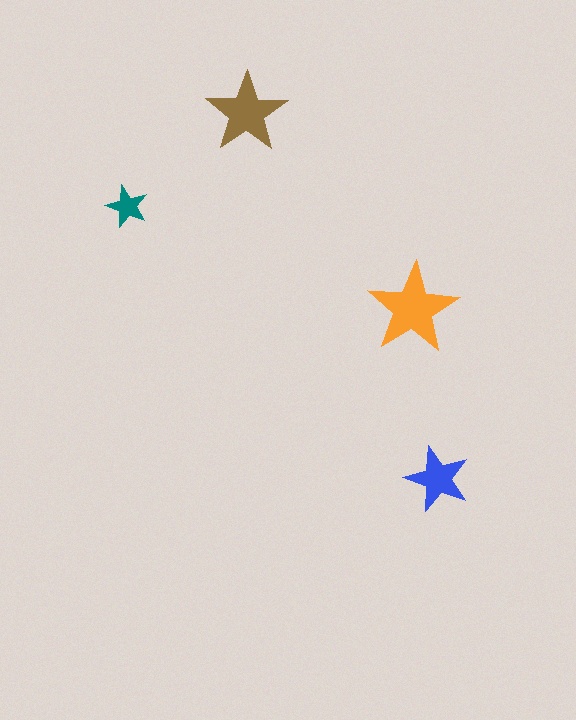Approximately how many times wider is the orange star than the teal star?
About 2 times wider.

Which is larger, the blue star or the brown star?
The brown one.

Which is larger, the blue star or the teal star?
The blue one.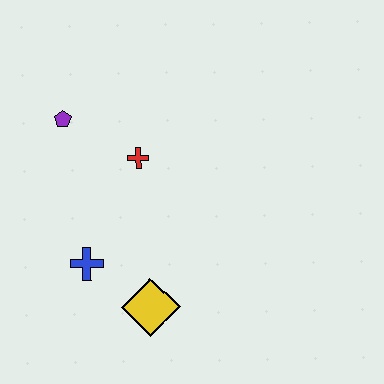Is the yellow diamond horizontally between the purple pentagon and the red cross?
No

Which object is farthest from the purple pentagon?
The yellow diamond is farthest from the purple pentagon.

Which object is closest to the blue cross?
The yellow diamond is closest to the blue cross.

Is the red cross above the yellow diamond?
Yes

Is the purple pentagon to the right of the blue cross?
No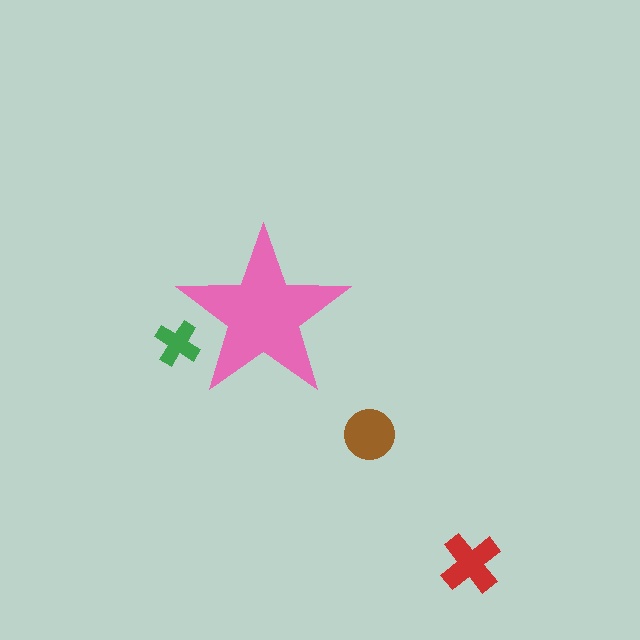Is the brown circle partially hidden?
No, the brown circle is fully visible.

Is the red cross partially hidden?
No, the red cross is fully visible.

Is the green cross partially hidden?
Yes, the green cross is partially hidden behind the pink star.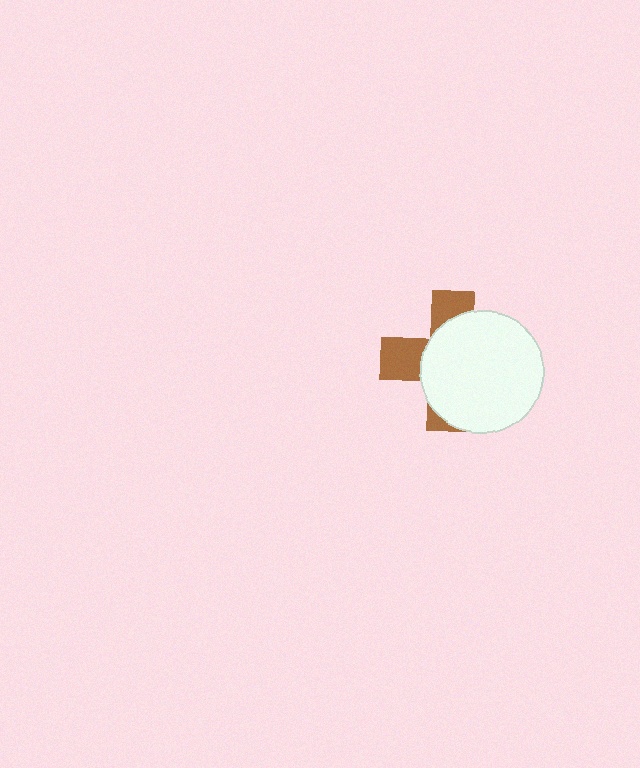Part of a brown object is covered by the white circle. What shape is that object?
It is a cross.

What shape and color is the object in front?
The object in front is a white circle.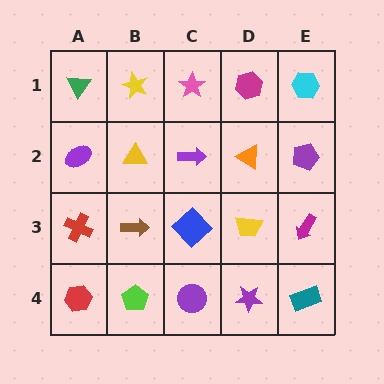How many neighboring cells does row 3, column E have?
3.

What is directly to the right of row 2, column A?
A yellow triangle.